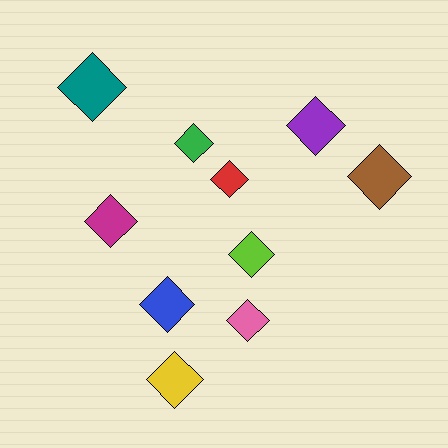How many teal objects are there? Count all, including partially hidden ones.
There is 1 teal object.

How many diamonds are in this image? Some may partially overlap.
There are 10 diamonds.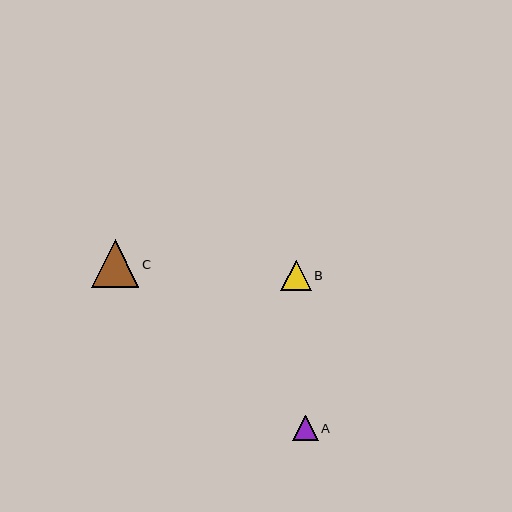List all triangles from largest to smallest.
From largest to smallest: C, B, A.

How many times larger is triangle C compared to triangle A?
Triangle C is approximately 1.9 times the size of triangle A.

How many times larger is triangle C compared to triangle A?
Triangle C is approximately 1.9 times the size of triangle A.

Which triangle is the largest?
Triangle C is the largest with a size of approximately 48 pixels.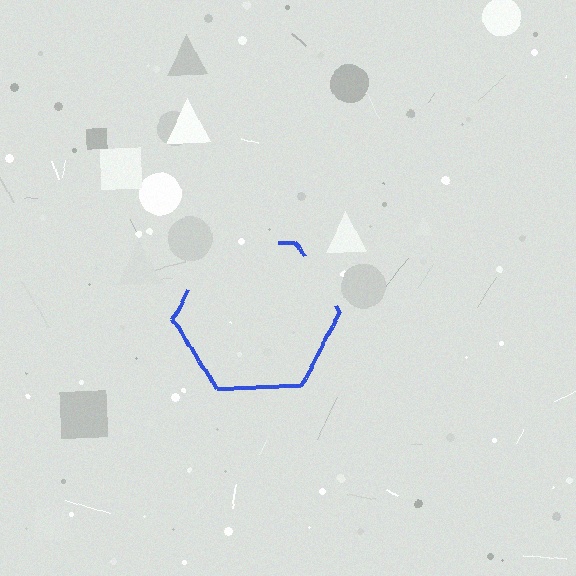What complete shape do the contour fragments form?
The contour fragments form a hexagon.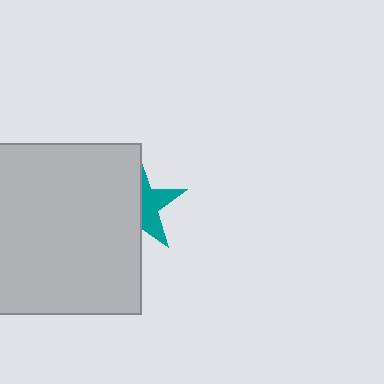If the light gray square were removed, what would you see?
You would see the complete teal star.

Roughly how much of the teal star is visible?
A small part of it is visible (roughly 42%).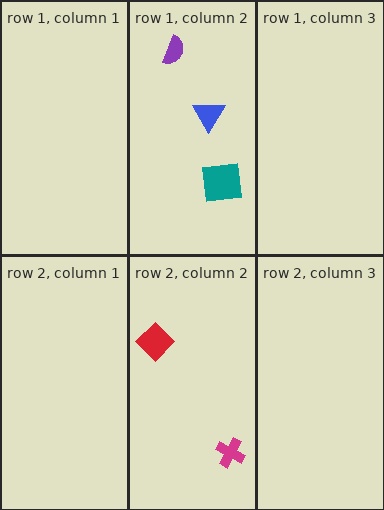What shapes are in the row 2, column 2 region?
The red diamond, the magenta cross.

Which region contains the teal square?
The row 1, column 2 region.